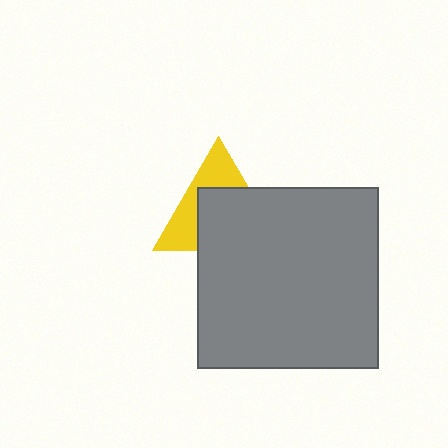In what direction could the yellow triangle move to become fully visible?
The yellow triangle could move up. That would shift it out from behind the gray square entirely.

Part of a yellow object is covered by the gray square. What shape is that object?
It is a triangle.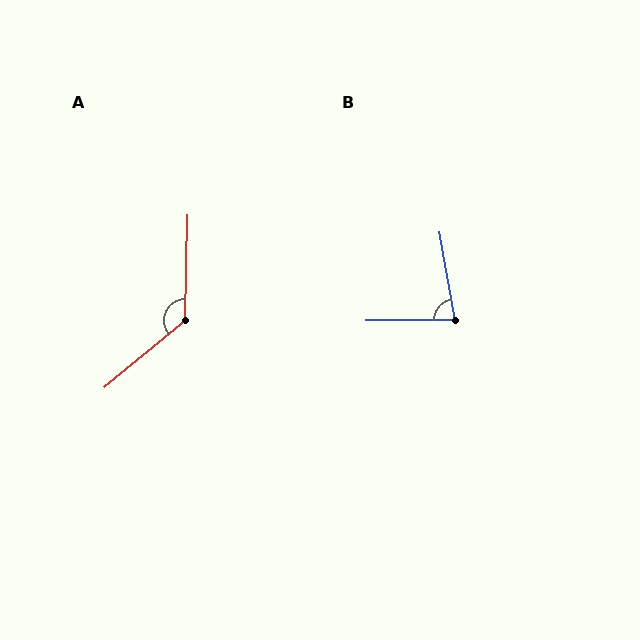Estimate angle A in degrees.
Approximately 131 degrees.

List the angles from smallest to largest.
B (80°), A (131°).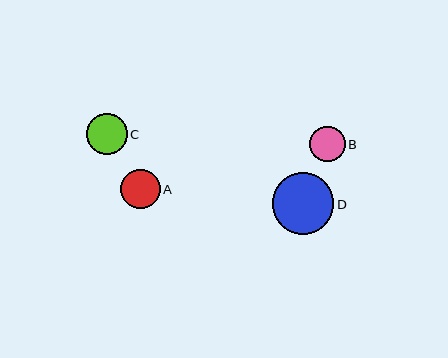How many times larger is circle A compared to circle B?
Circle A is approximately 1.1 times the size of circle B.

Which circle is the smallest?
Circle B is the smallest with a size of approximately 35 pixels.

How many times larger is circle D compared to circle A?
Circle D is approximately 1.6 times the size of circle A.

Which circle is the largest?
Circle D is the largest with a size of approximately 62 pixels.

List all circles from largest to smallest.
From largest to smallest: D, C, A, B.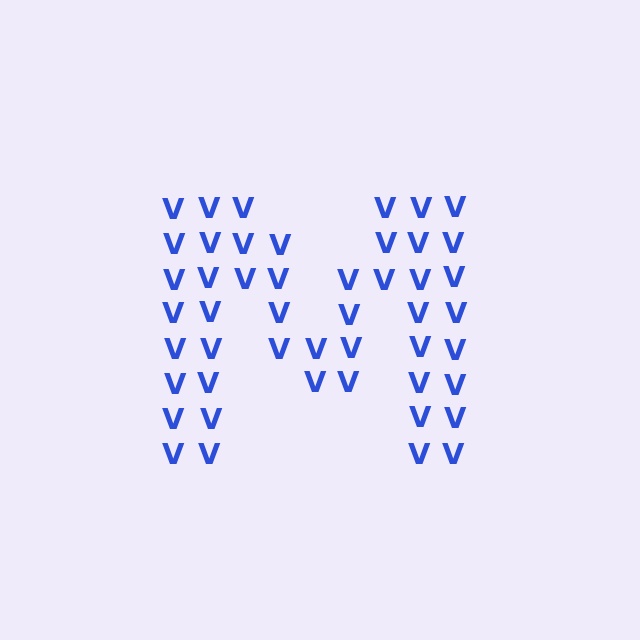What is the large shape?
The large shape is the letter M.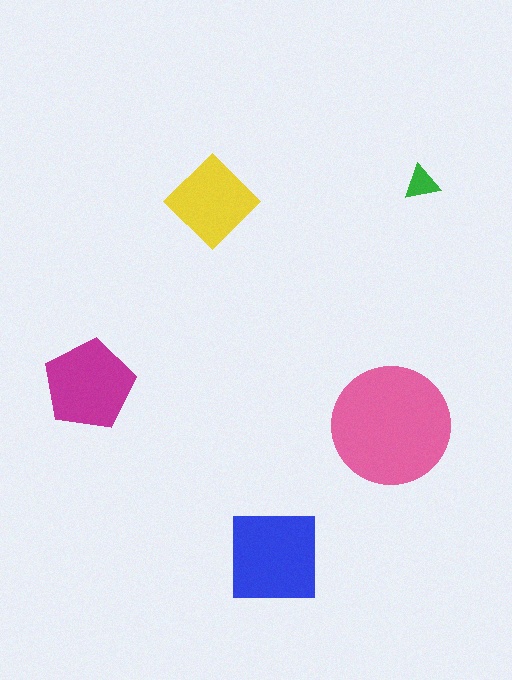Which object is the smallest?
The green triangle.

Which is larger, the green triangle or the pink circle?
The pink circle.